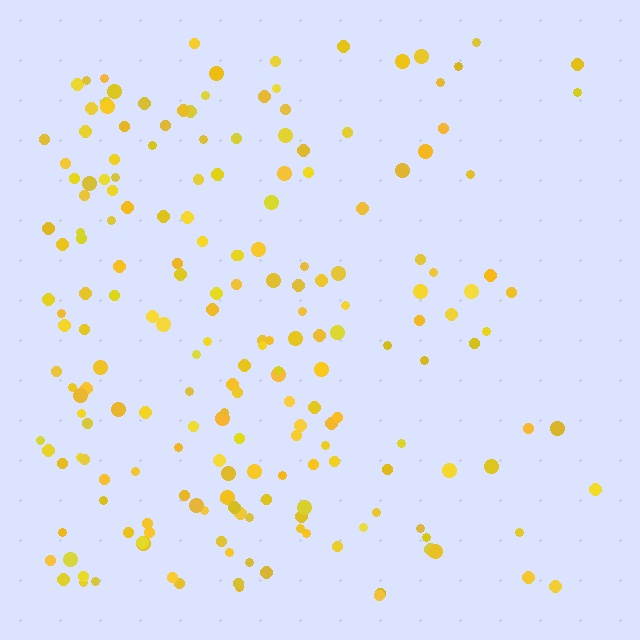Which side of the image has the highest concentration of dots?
The left.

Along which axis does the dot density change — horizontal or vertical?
Horizontal.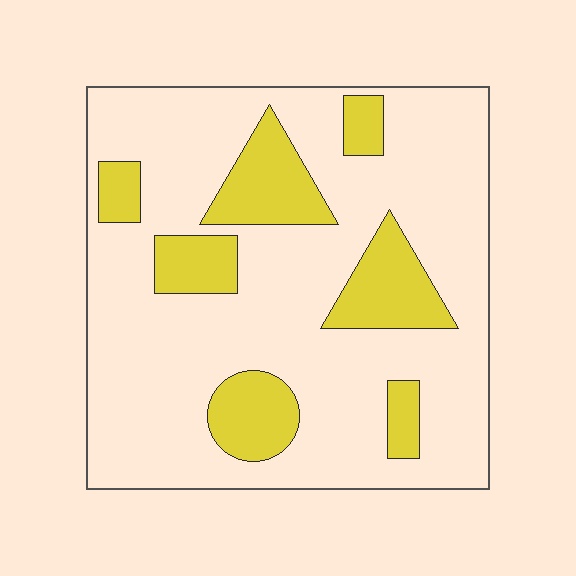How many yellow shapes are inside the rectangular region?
7.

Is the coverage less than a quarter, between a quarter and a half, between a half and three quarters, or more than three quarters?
Less than a quarter.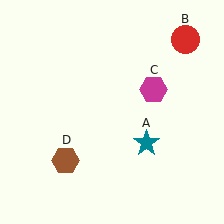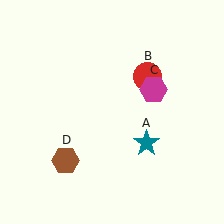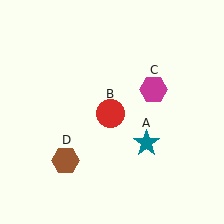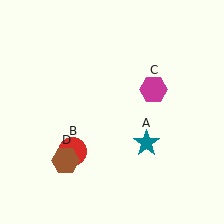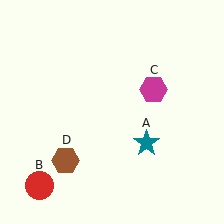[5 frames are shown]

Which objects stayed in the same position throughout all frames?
Teal star (object A) and magenta hexagon (object C) and brown hexagon (object D) remained stationary.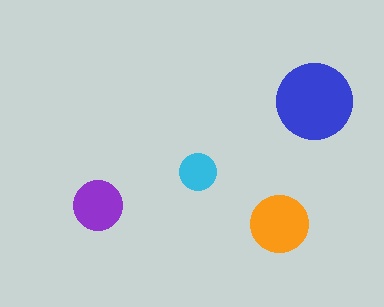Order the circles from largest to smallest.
the blue one, the orange one, the purple one, the cyan one.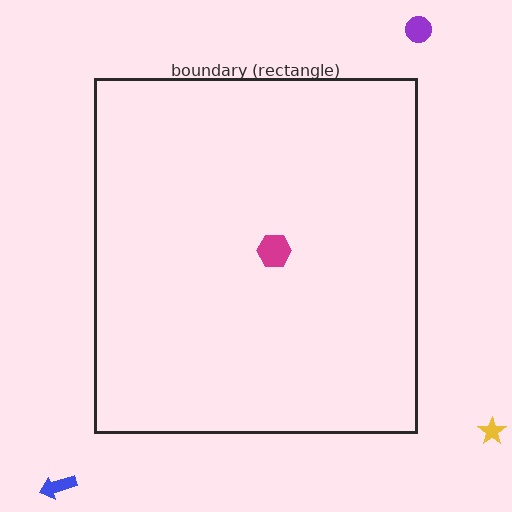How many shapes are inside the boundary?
1 inside, 3 outside.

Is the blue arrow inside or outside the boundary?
Outside.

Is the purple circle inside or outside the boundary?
Outside.